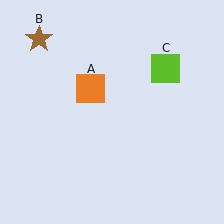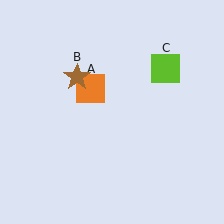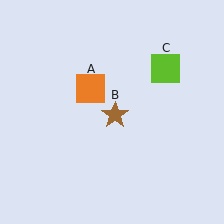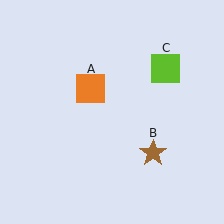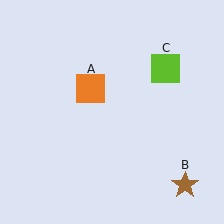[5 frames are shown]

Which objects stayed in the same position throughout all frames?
Orange square (object A) and lime square (object C) remained stationary.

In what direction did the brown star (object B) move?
The brown star (object B) moved down and to the right.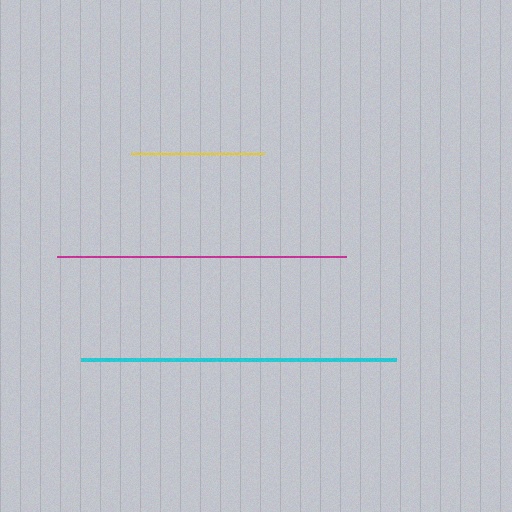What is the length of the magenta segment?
The magenta segment is approximately 289 pixels long.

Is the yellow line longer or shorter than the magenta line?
The magenta line is longer than the yellow line.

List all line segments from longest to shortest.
From longest to shortest: cyan, magenta, yellow.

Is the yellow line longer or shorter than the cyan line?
The cyan line is longer than the yellow line.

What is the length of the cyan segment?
The cyan segment is approximately 315 pixels long.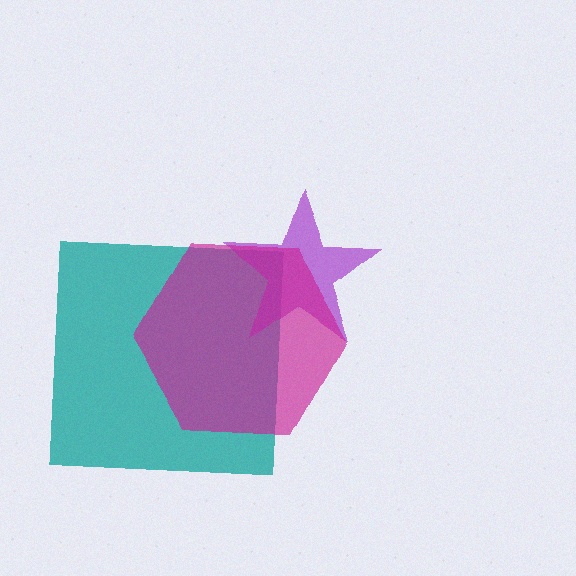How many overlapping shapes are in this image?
There are 3 overlapping shapes in the image.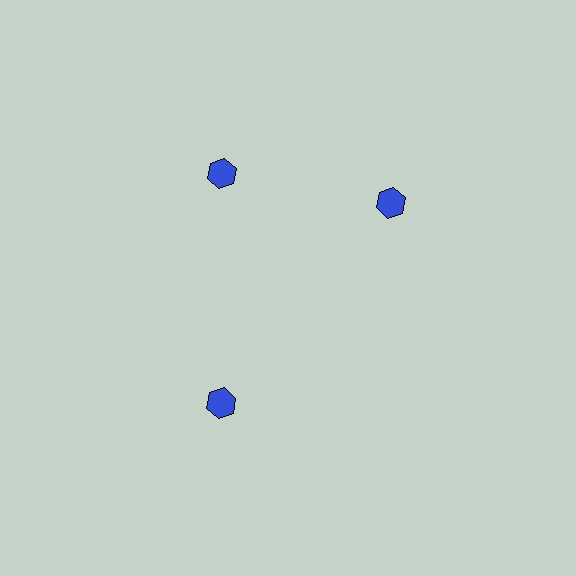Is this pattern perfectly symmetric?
No. The 3 blue hexagons are arranged in a ring, but one element near the 3 o'clock position is rotated out of alignment along the ring, breaking the 3-fold rotational symmetry.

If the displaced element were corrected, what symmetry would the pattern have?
It would have 3-fold rotational symmetry — the pattern would map onto itself every 120 degrees.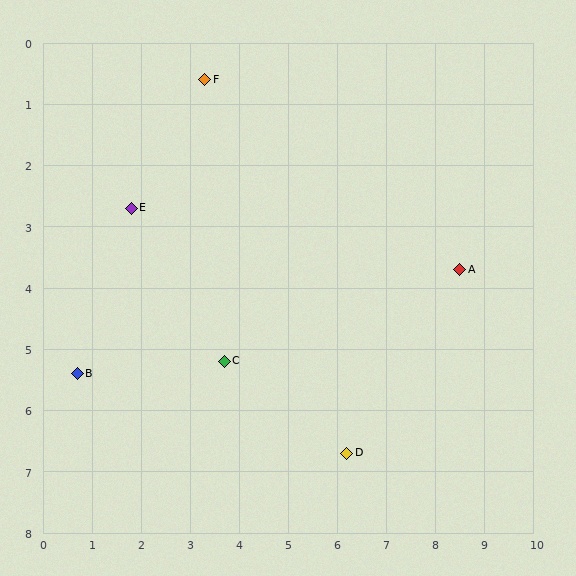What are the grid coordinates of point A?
Point A is at approximately (8.5, 3.7).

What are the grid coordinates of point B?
Point B is at approximately (0.7, 5.4).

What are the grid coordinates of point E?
Point E is at approximately (1.8, 2.7).